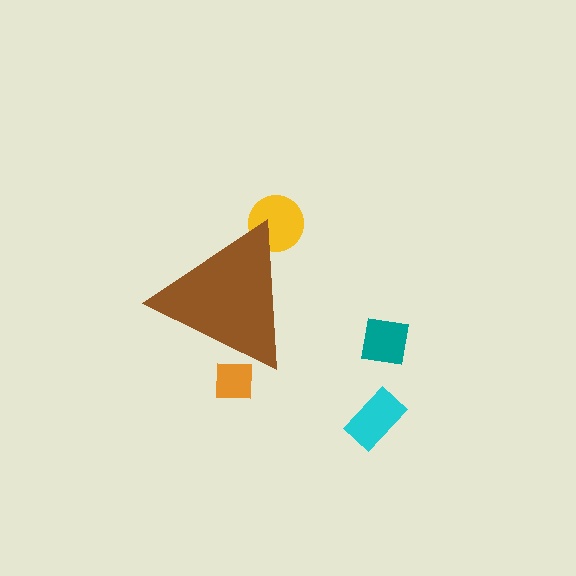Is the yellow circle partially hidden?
Yes, the yellow circle is partially hidden behind the brown triangle.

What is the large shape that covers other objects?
A brown triangle.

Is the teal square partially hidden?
No, the teal square is fully visible.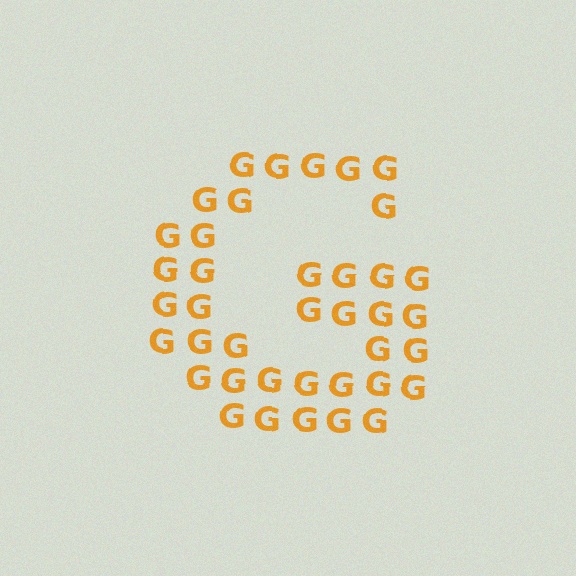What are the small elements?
The small elements are letter G's.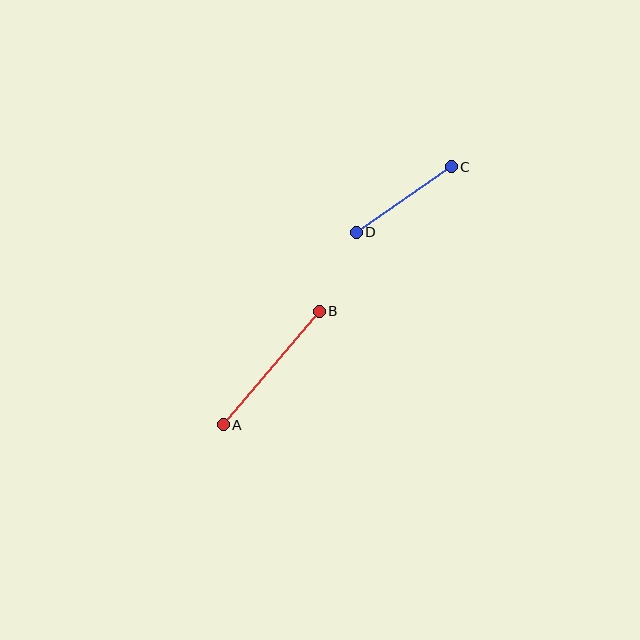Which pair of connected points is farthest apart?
Points A and B are farthest apart.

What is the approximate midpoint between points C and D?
The midpoint is at approximately (404, 200) pixels.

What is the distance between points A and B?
The distance is approximately 149 pixels.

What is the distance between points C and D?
The distance is approximately 115 pixels.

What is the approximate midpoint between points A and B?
The midpoint is at approximately (271, 368) pixels.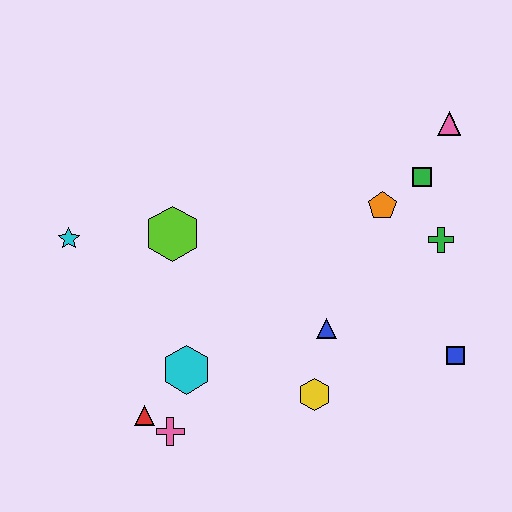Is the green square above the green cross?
Yes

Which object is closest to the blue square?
The green cross is closest to the blue square.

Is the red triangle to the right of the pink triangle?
No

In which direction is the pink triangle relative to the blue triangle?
The pink triangle is above the blue triangle.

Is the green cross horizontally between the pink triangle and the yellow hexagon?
Yes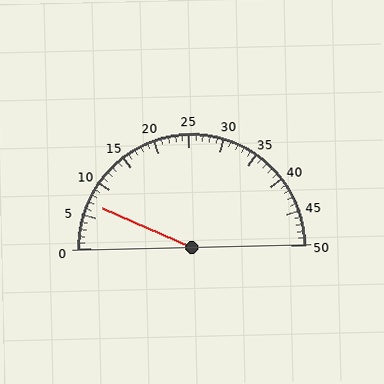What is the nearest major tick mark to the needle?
The nearest major tick mark is 5.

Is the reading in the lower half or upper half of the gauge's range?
The reading is in the lower half of the range (0 to 50).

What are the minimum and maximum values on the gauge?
The gauge ranges from 0 to 50.